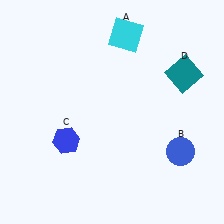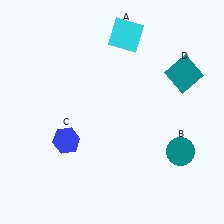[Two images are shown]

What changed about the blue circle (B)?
In Image 1, B is blue. In Image 2, it changed to teal.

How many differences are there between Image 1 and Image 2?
There is 1 difference between the two images.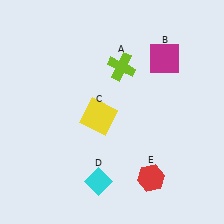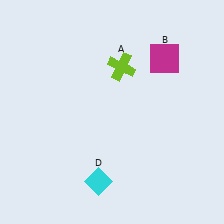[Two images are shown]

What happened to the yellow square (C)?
The yellow square (C) was removed in Image 2. It was in the bottom-left area of Image 1.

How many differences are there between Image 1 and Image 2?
There are 2 differences between the two images.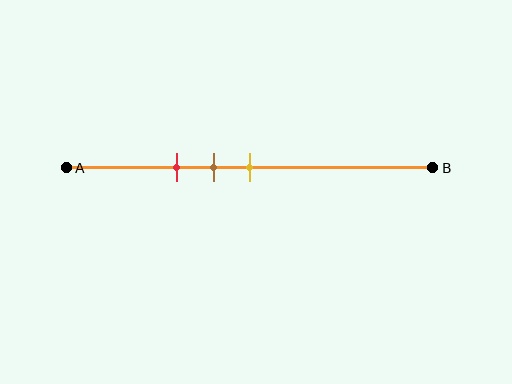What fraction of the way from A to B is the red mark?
The red mark is approximately 30% (0.3) of the way from A to B.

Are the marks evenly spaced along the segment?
Yes, the marks are approximately evenly spaced.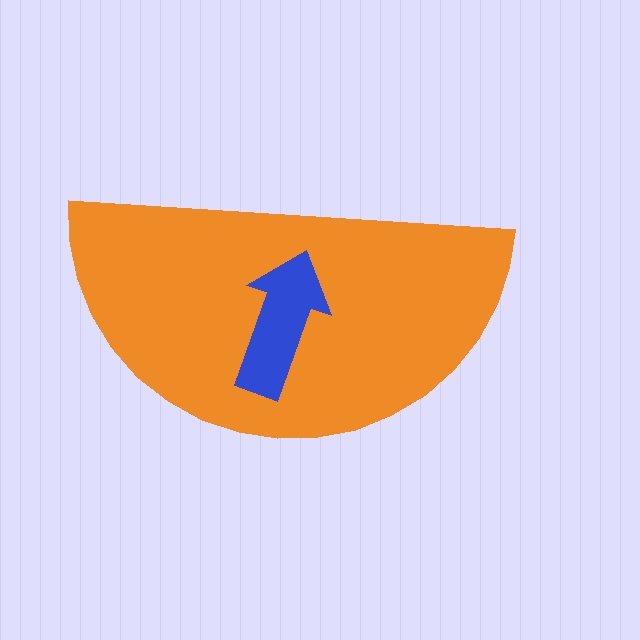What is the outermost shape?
The orange semicircle.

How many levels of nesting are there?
2.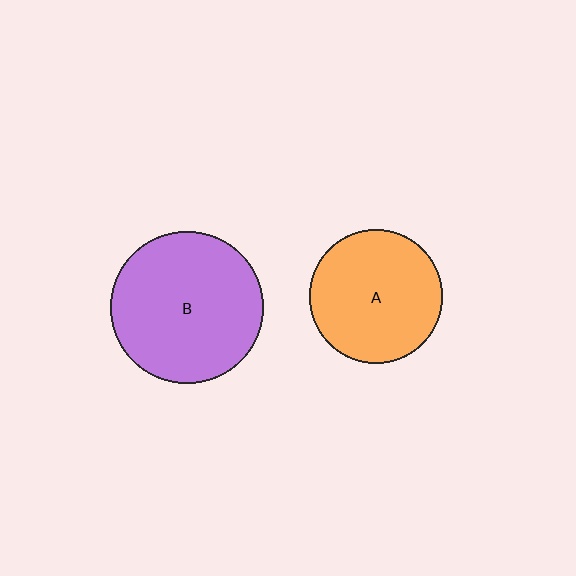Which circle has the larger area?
Circle B (purple).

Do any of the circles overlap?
No, none of the circles overlap.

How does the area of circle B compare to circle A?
Approximately 1.3 times.